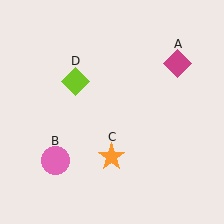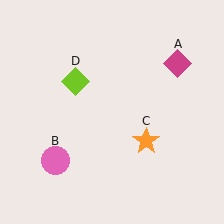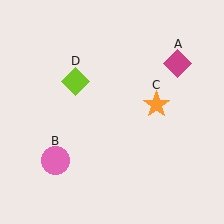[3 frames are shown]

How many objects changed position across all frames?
1 object changed position: orange star (object C).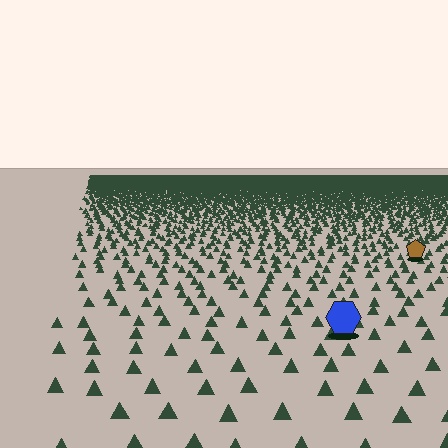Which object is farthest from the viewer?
The brown pentagon is farthest from the viewer. It appears smaller and the ground texture around it is denser.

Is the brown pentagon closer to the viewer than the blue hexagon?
No. The blue hexagon is closer — you can tell from the texture gradient: the ground texture is coarser near it.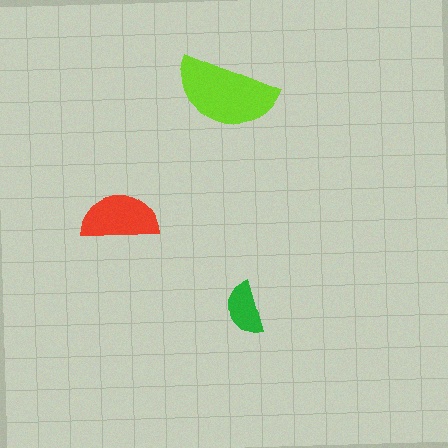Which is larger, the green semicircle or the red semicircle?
The red one.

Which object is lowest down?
The green semicircle is bottommost.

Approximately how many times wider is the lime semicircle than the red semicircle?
About 1.5 times wider.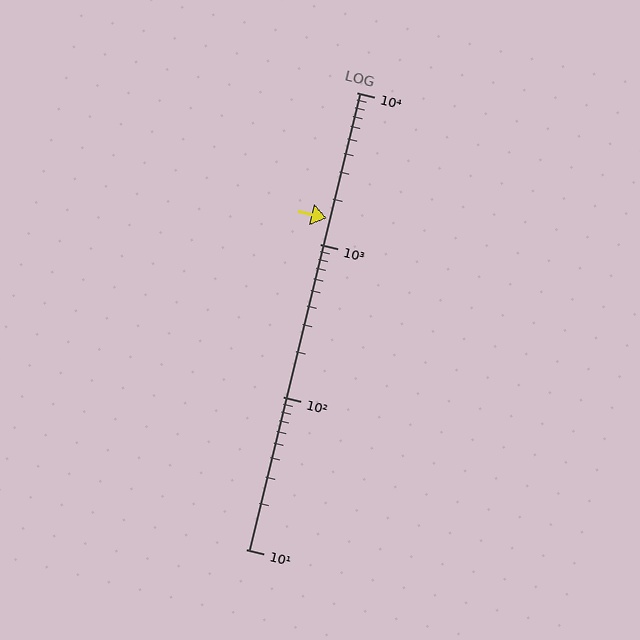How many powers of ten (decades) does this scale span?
The scale spans 3 decades, from 10 to 10000.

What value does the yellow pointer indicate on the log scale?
The pointer indicates approximately 1500.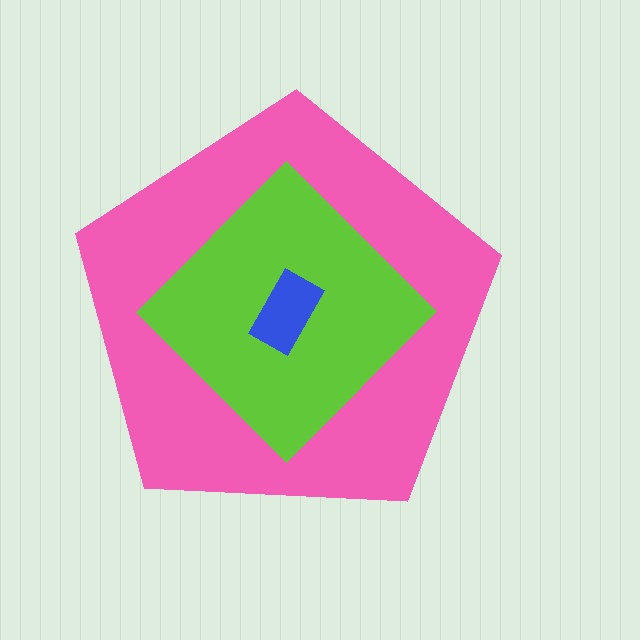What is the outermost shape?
The pink pentagon.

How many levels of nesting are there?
3.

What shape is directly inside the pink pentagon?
The lime diamond.